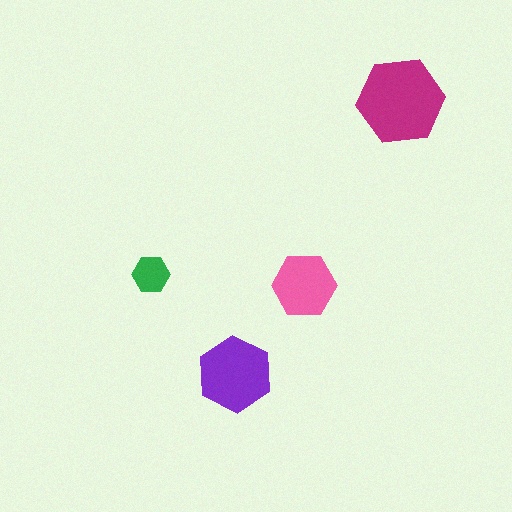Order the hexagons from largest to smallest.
the magenta one, the purple one, the pink one, the green one.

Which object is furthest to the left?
The green hexagon is leftmost.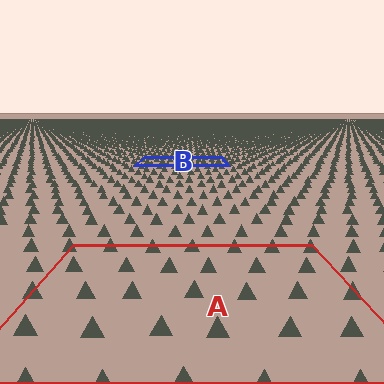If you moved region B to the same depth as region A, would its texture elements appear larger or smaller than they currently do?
They would appear larger. At a closer depth, the same texture elements are projected at a bigger on-screen size.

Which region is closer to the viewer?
Region A is closer. The texture elements there are larger and more spread out.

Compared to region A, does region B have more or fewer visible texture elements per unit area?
Region B has more texture elements per unit area — they are packed more densely because it is farther away.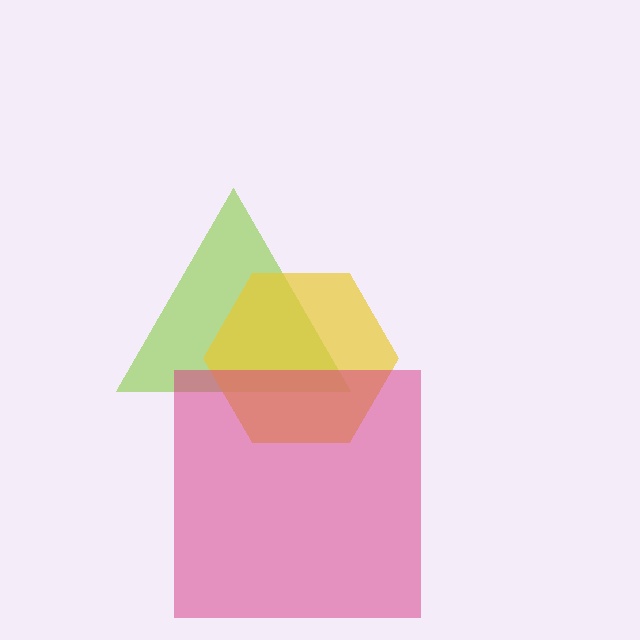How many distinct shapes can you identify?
There are 3 distinct shapes: a lime triangle, a yellow hexagon, a magenta square.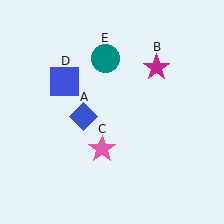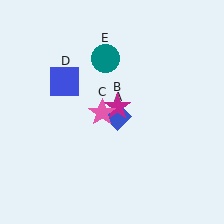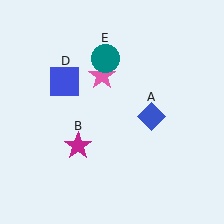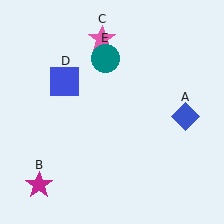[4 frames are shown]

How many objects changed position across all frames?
3 objects changed position: blue diamond (object A), magenta star (object B), pink star (object C).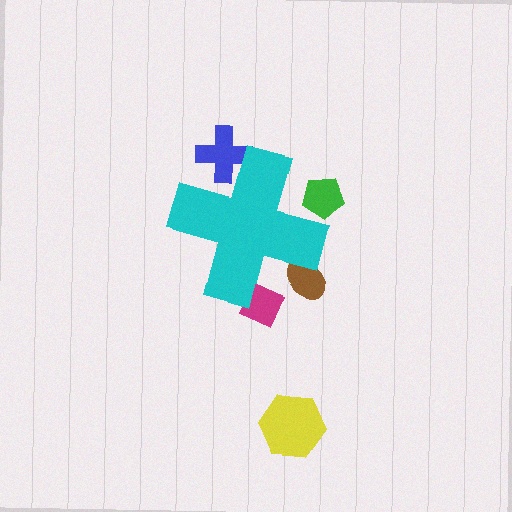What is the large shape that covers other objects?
A cyan cross.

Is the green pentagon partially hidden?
Yes, the green pentagon is partially hidden behind the cyan cross.